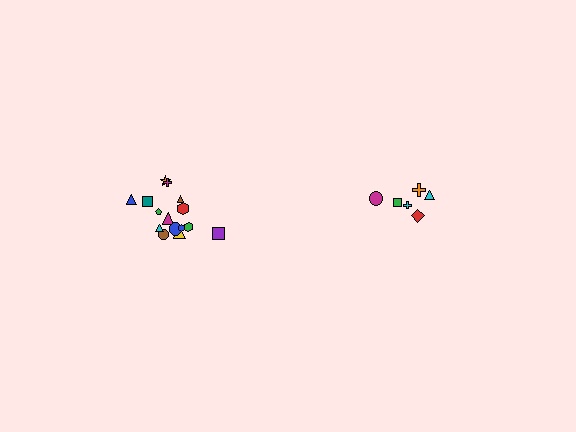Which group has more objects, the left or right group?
The left group.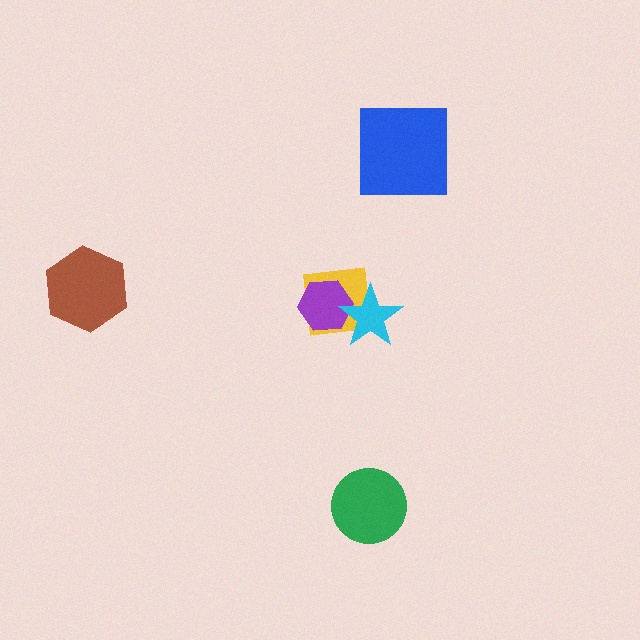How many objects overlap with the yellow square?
2 objects overlap with the yellow square.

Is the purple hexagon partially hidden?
Yes, it is partially covered by another shape.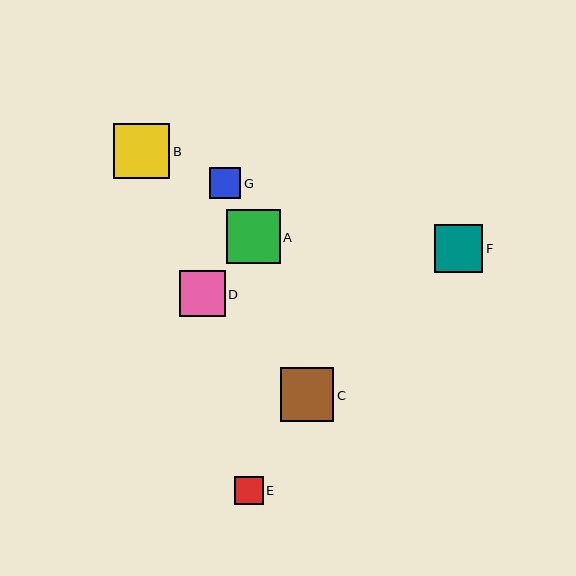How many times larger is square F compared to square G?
Square F is approximately 1.6 times the size of square G.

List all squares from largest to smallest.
From largest to smallest: B, C, A, F, D, G, E.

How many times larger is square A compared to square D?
Square A is approximately 1.2 times the size of square D.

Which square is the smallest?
Square E is the smallest with a size of approximately 29 pixels.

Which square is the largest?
Square B is the largest with a size of approximately 56 pixels.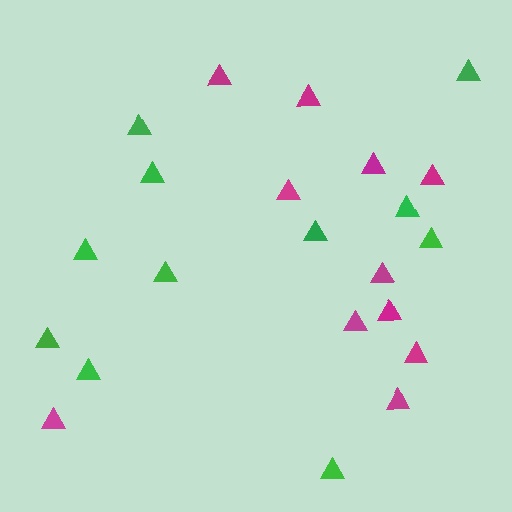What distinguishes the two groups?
There are 2 groups: one group of magenta triangles (11) and one group of green triangles (11).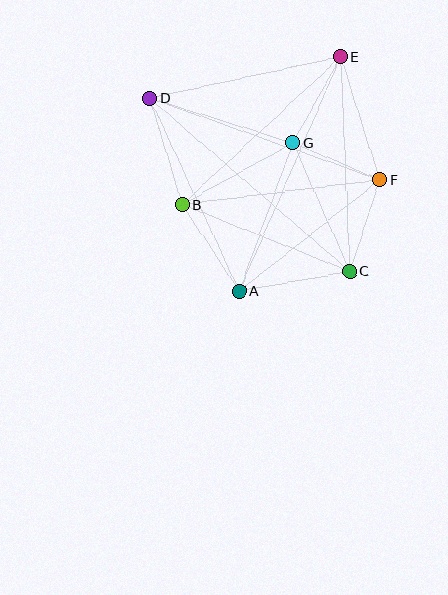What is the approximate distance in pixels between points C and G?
The distance between C and G is approximately 140 pixels.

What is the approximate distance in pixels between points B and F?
The distance between B and F is approximately 200 pixels.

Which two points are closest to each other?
Points F and G are closest to each other.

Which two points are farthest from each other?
Points C and D are farthest from each other.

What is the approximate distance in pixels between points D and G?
The distance between D and G is approximately 149 pixels.